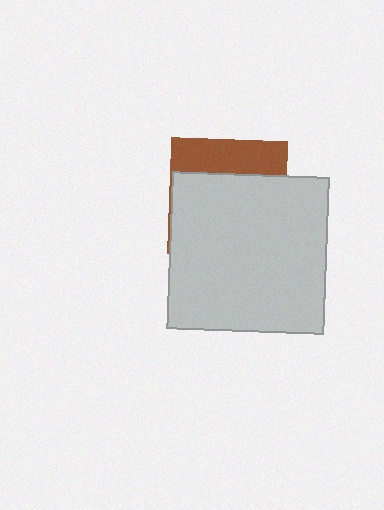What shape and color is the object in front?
The object in front is a light gray square.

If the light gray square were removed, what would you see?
You would see the complete brown square.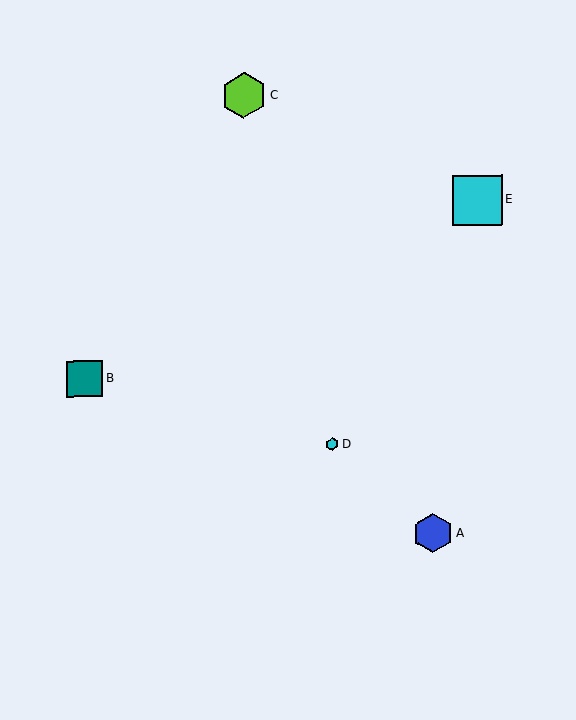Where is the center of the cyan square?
The center of the cyan square is at (478, 200).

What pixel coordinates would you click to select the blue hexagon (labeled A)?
Click at (433, 533) to select the blue hexagon A.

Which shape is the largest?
The cyan square (labeled E) is the largest.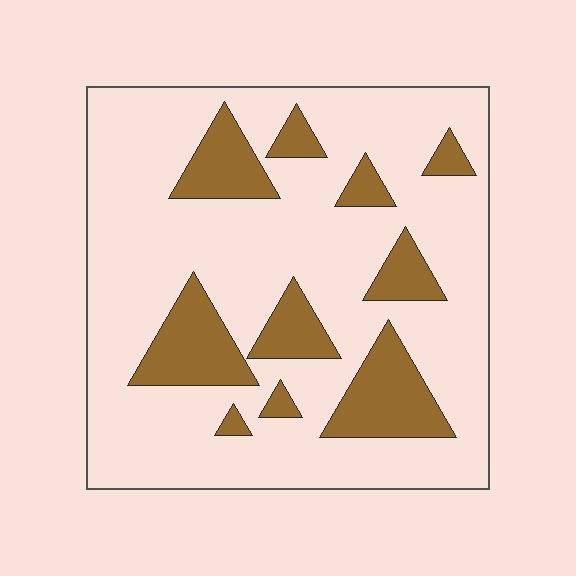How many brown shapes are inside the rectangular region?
10.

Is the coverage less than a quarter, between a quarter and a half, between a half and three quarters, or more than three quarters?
Less than a quarter.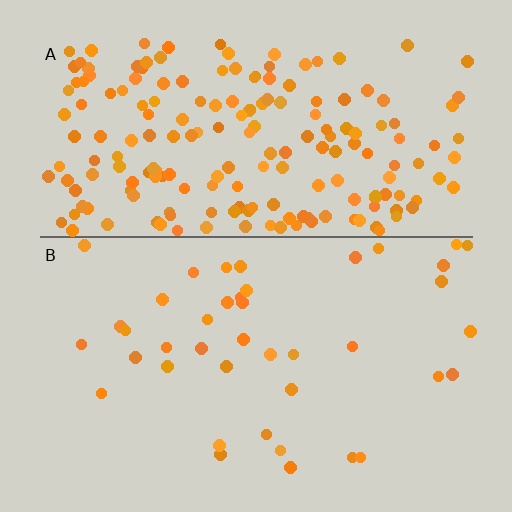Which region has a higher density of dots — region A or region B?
A (the top).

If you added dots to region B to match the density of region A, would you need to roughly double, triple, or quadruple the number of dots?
Approximately quadruple.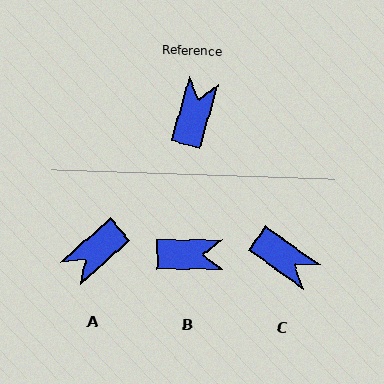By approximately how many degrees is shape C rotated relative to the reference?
Approximately 109 degrees clockwise.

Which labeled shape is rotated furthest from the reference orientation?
A, about 147 degrees away.